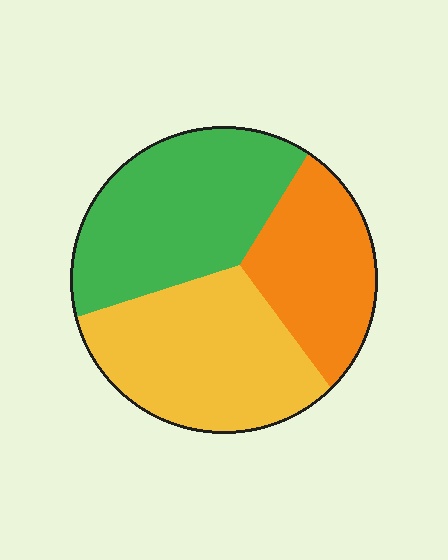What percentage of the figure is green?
Green covers around 40% of the figure.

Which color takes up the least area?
Orange, at roughly 25%.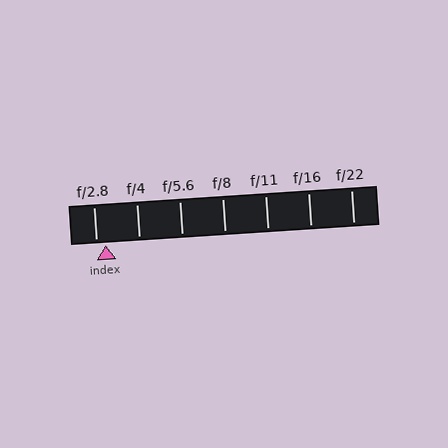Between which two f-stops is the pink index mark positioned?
The index mark is between f/2.8 and f/4.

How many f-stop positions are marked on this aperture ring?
There are 7 f-stop positions marked.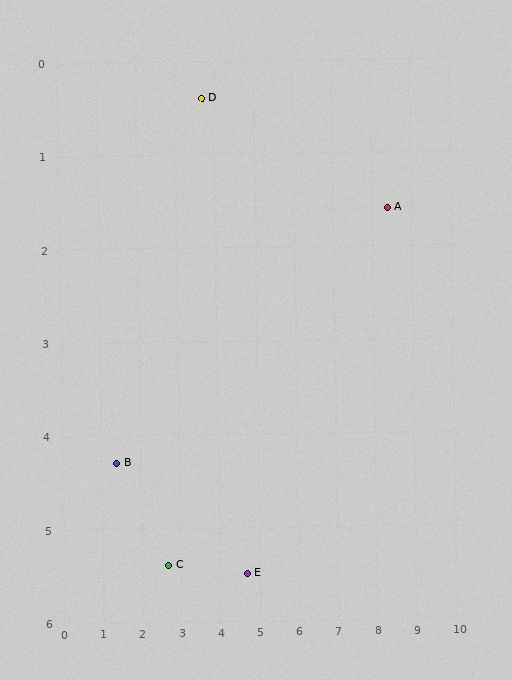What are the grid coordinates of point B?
Point B is at approximately (1.4, 4.3).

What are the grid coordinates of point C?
Point C is at approximately (2.7, 5.4).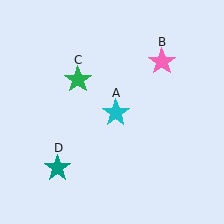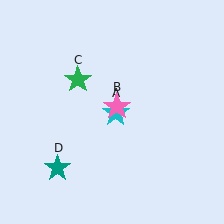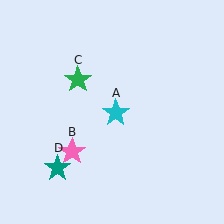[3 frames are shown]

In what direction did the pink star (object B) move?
The pink star (object B) moved down and to the left.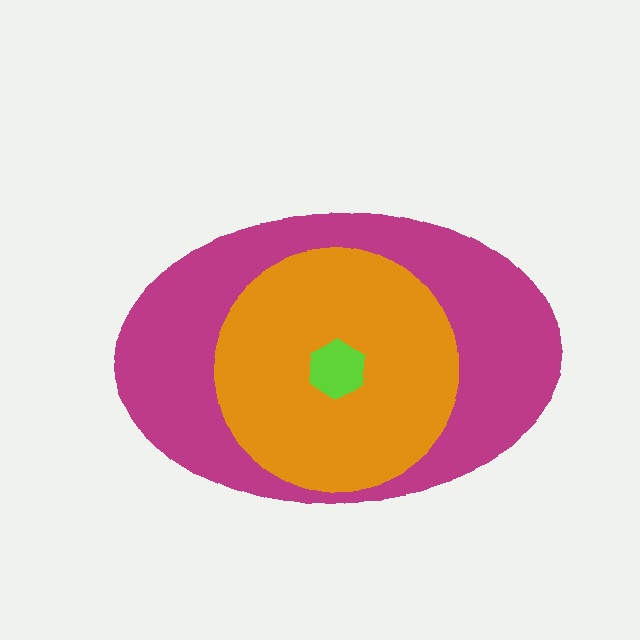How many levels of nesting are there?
3.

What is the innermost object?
The lime hexagon.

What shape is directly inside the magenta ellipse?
The orange circle.